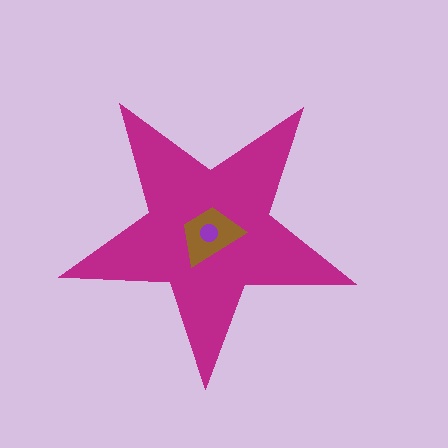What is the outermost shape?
The magenta star.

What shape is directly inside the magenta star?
The brown trapezoid.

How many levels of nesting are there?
3.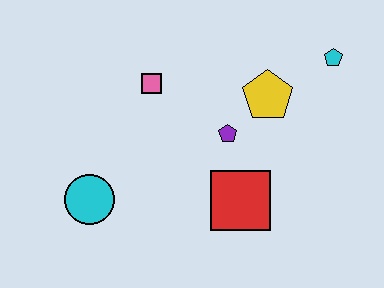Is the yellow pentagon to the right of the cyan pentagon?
No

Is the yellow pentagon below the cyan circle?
No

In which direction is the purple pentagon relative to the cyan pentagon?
The purple pentagon is to the left of the cyan pentagon.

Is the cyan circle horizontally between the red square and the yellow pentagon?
No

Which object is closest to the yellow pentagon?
The purple pentagon is closest to the yellow pentagon.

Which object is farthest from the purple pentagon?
The cyan circle is farthest from the purple pentagon.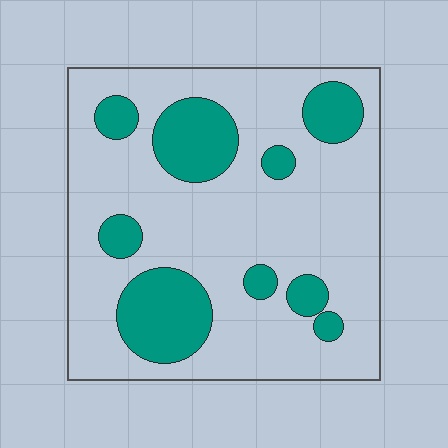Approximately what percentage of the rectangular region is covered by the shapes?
Approximately 25%.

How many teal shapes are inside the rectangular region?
9.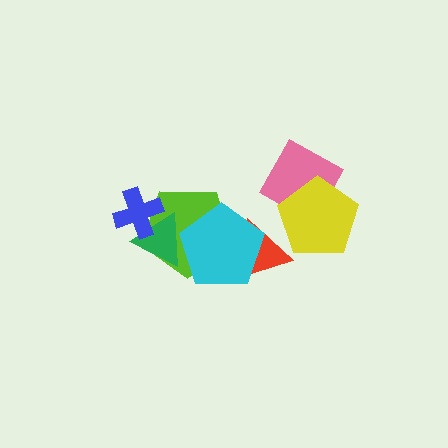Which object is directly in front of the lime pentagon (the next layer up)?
The green triangle is directly in front of the lime pentagon.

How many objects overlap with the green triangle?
3 objects overlap with the green triangle.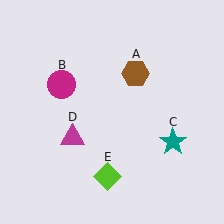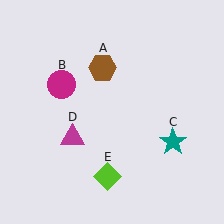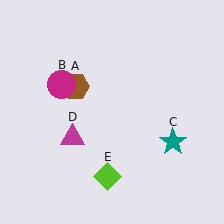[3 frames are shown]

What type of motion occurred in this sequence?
The brown hexagon (object A) rotated counterclockwise around the center of the scene.